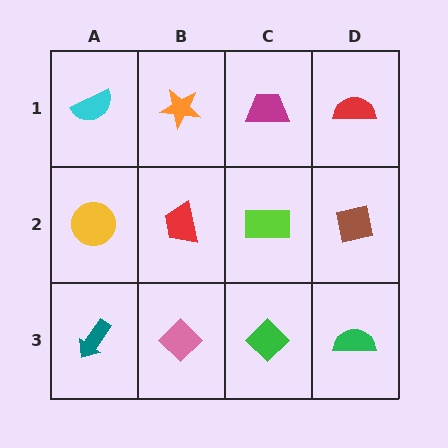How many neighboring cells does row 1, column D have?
2.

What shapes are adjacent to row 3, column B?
A red trapezoid (row 2, column B), a teal arrow (row 3, column A), a green diamond (row 3, column C).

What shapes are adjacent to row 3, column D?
A brown square (row 2, column D), a green diamond (row 3, column C).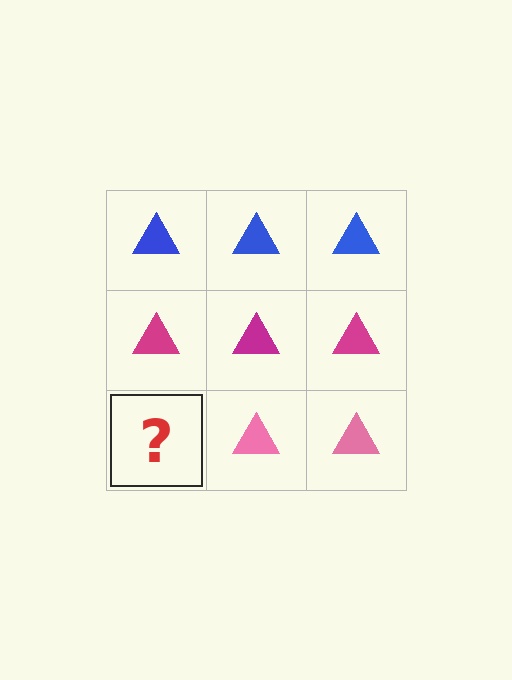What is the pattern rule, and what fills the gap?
The rule is that each row has a consistent color. The gap should be filled with a pink triangle.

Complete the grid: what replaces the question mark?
The question mark should be replaced with a pink triangle.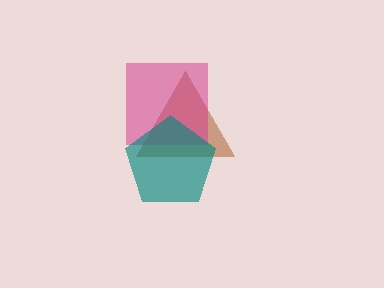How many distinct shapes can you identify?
There are 3 distinct shapes: a brown triangle, a magenta square, a teal pentagon.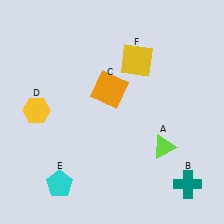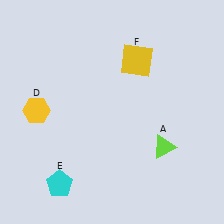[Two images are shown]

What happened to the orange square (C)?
The orange square (C) was removed in Image 2. It was in the top-left area of Image 1.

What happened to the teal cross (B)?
The teal cross (B) was removed in Image 2. It was in the bottom-right area of Image 1.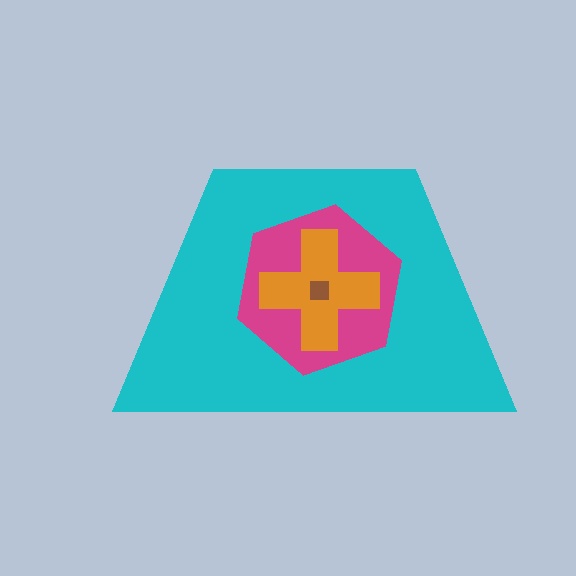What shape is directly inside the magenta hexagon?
The orange cross.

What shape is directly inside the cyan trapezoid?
The magenta hexagon.